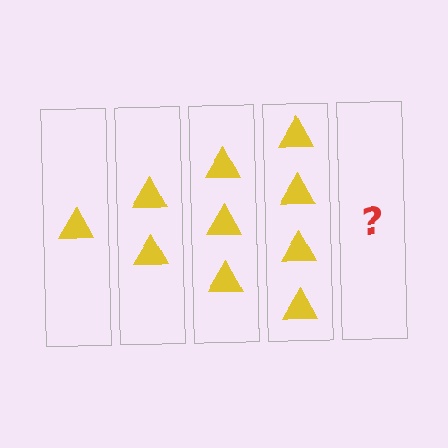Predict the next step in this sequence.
The next step is 5 triangles.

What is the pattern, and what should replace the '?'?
The pattern is that each step adds one more triangle. The '?' should be 5 triangles.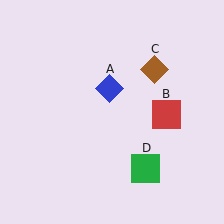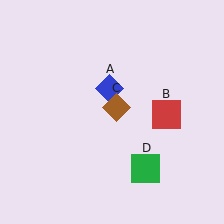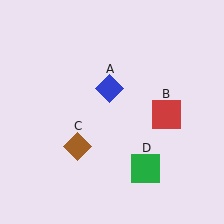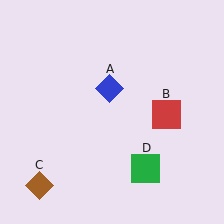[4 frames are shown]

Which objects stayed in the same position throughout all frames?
Blue diamond (object A) and red square (object B) and green square (object D) remained stationary.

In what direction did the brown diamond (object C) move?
The brown diamond (object C) moved down and to the left.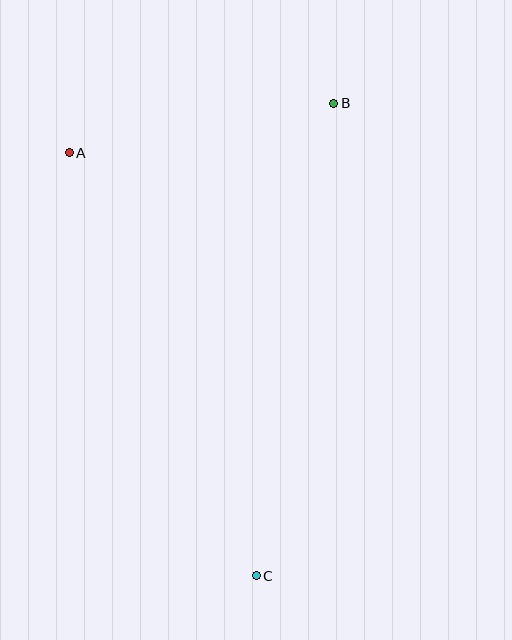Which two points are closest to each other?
Points A and B are closest to each other.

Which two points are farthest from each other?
Points B and C are farthest from each other.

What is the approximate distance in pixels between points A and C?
The distance between A and C is approximately 463 pixels.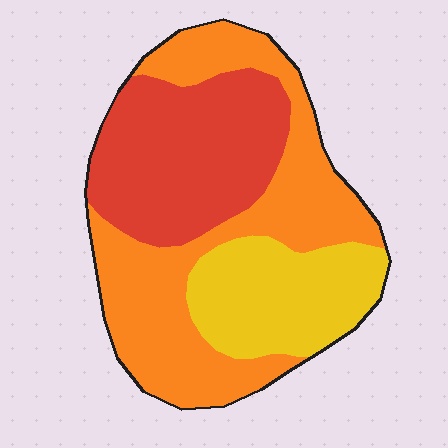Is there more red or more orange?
Orange.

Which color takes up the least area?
Yellow, at roughly 25%.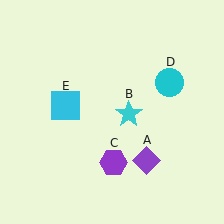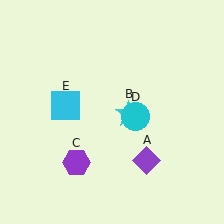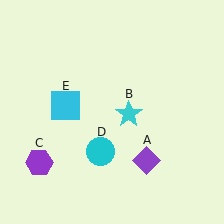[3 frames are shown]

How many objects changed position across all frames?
2 objects changed position: purple hexagon (object C), cyan circle (object D).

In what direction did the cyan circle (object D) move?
The cyan circle (object D) moved down and to the left.